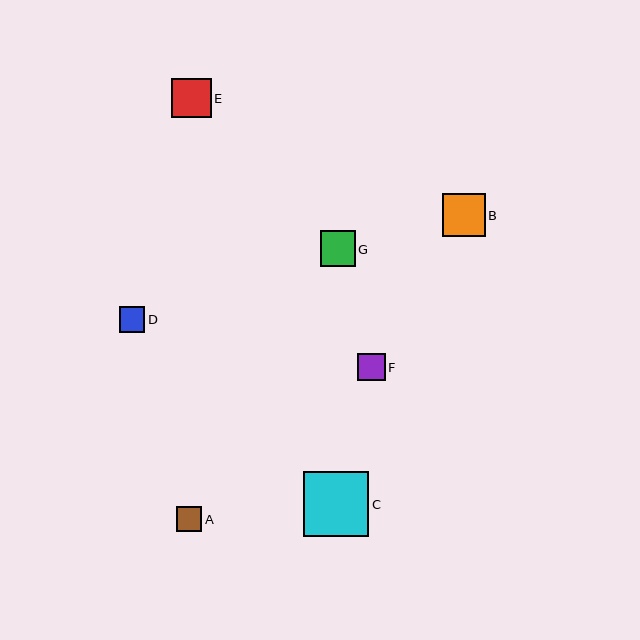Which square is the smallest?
Square A is the smallest with a size of approximately 25 pixels.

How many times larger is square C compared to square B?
Square C is approximately 1.5 times the size of square B.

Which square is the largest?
Square C is the largest with a size of approximately 65 pixels.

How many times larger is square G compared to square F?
Square G is approximately 1.3 times the size of square F.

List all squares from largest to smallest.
From largest to smallest: C, B, E, G, F, D, A.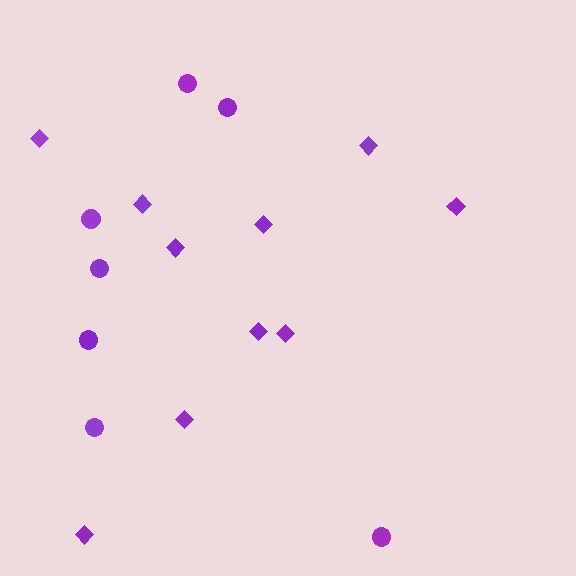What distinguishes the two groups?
There are 2 groups: one group of diamonds (10) and one group of circles (7).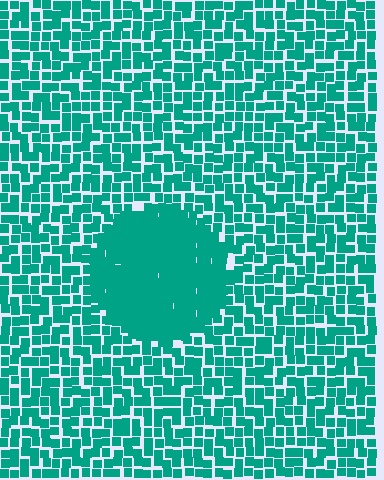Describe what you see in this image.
The image contains small teal elements arranged at two different densities. A circle-shaped region is visible where the elements are more densely packed than the surrounding area.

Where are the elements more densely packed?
The elements are more densely packed inside the circle boundary.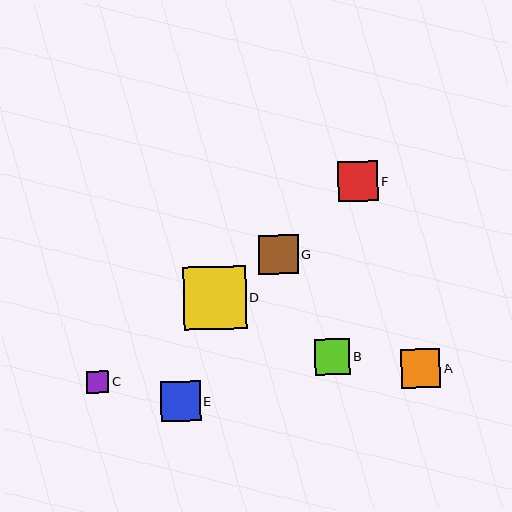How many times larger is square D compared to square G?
Square D is approximately 1.6 times the size of square G.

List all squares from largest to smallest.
From largest to smallest: D, F, E, G, A, B, C.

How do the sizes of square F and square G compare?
Square F and square G are approximately the same size.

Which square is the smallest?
Square C is the smallest with a size of approximately 23 pixels.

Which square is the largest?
Square D is the largest with a size of approximately 63 pixels.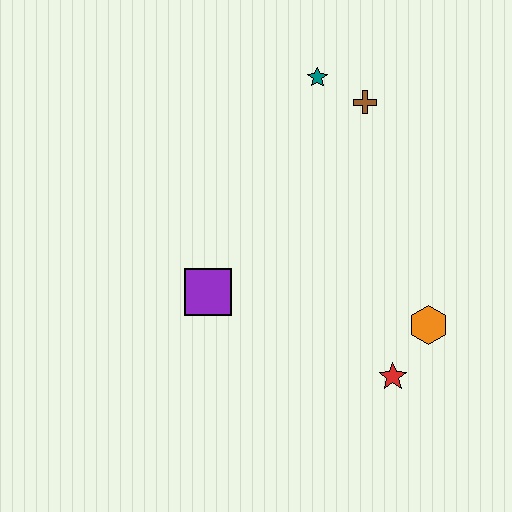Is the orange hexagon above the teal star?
No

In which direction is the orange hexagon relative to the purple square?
The orange hexagon is to the right of the purple square.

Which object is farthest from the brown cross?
The red star is farthest from the brown cross.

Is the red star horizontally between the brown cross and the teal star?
No